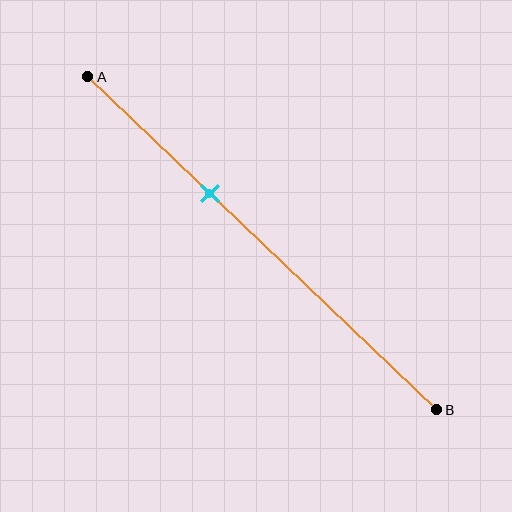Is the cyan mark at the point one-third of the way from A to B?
Yes, the mark is approximately at the one-third point.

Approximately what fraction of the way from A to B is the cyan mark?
The cyan mark is approximately 35% of the way from A to B.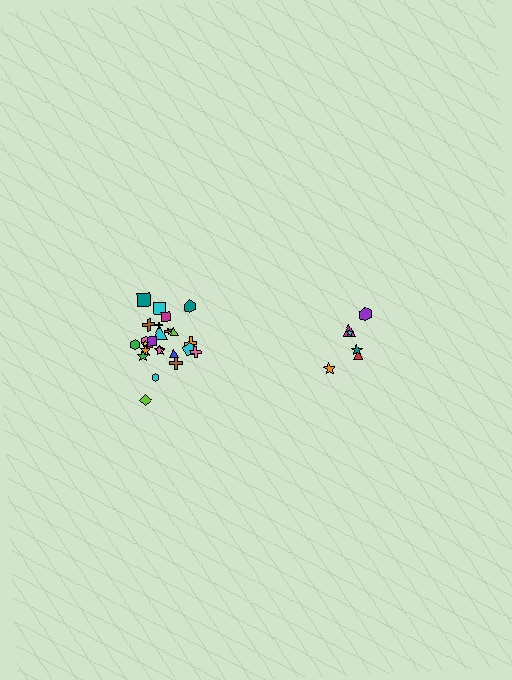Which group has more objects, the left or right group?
The left group.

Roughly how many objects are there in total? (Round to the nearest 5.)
Roughly 30 objects in total.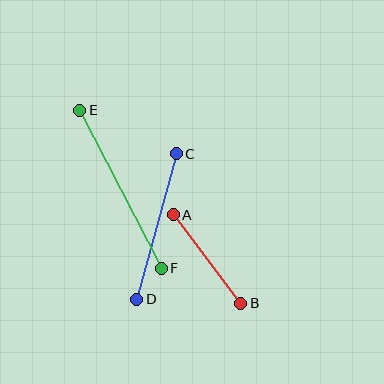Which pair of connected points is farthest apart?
Points E and F are farthest apart.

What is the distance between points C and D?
The distance is approximately 151 pixels.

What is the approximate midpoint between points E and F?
The midpoint is at approximately (120, 189) pixels.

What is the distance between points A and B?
The distance is approximately 111 pixels.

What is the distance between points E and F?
The distance is approximately 178 pixels.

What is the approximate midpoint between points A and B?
The midpoint is at approximately (207, 259) pixels.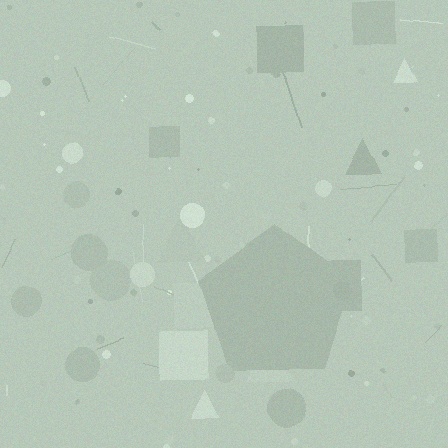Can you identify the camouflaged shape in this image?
The camouflaged shape is a pentagon.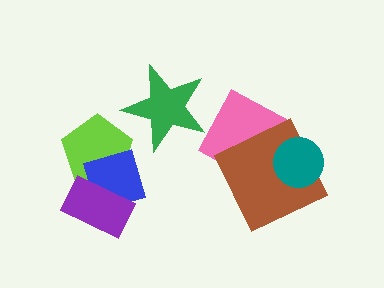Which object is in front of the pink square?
The brown square is in front of the pink square.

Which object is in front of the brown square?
The teal circle is in front of the brown square.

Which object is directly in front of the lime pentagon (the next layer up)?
The blue diamond is directly in front of the lime pentagon.